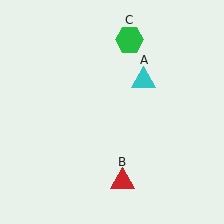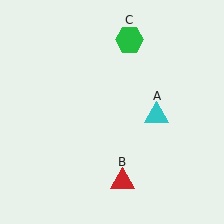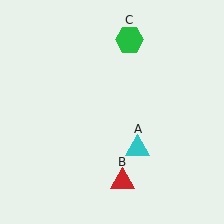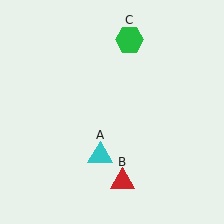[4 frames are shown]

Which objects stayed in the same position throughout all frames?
Red triangle (object B) and green hexagon (object C) remained stationary.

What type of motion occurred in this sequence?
The cyan triangle (object A) rotated clockwise around the center of the scene.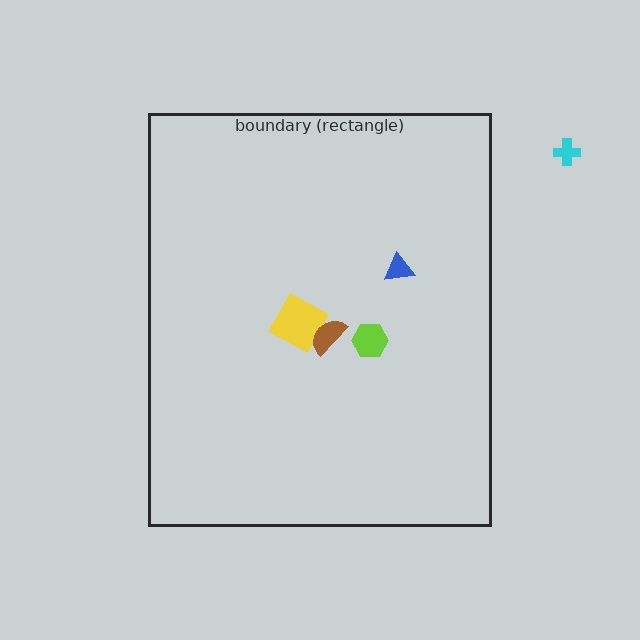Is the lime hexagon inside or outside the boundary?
Inside.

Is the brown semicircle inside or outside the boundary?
Inside.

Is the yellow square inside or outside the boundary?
Inside.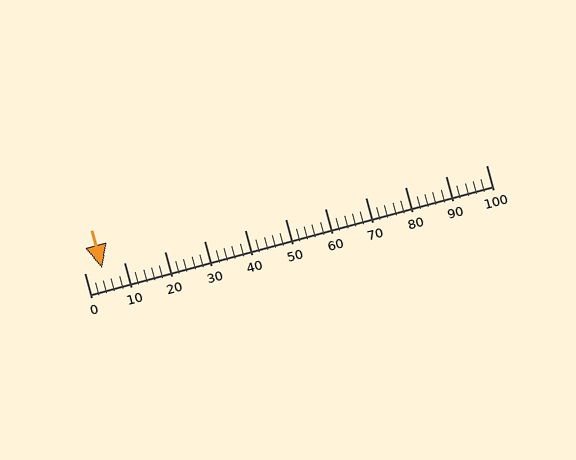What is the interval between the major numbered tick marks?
The major tick marks are spaced 10 units apart.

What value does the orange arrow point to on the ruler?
The orange arrow points to approximately 4.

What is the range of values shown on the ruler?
The ruler shows values from 0 to 100.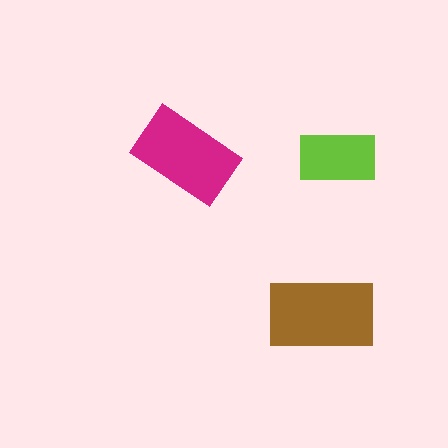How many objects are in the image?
There are 3 objects in the image.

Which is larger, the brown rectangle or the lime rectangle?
The brown one.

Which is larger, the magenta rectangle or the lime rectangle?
The magenta one.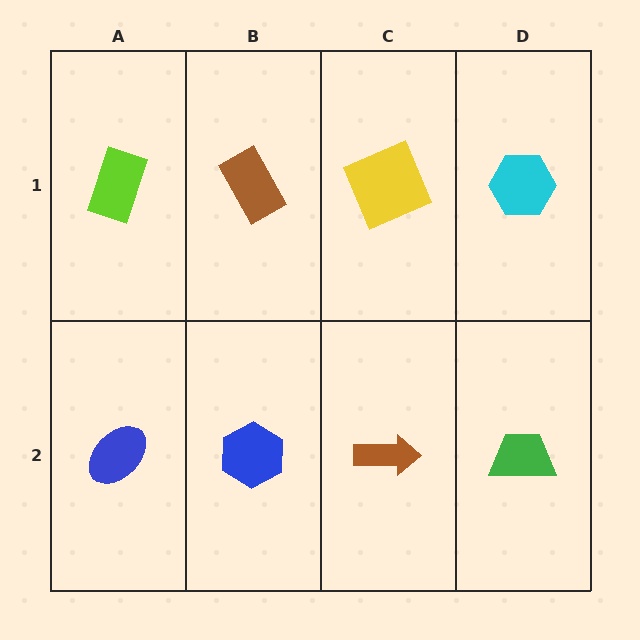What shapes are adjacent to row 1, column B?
A blue hexagon (row 2, column B), a lime rectangle (row 1, column A), a yellow square (row 1, column C).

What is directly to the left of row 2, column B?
A blue ellipse.